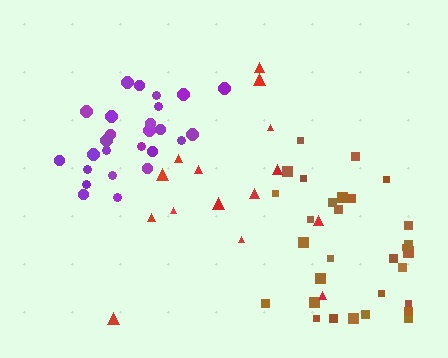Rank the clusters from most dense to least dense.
purple, brown, red.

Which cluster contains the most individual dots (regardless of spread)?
Brown (31).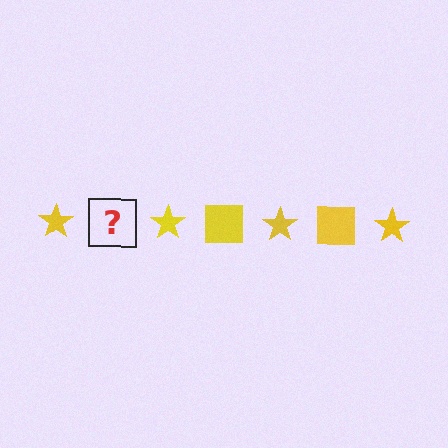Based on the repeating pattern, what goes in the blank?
The blank should be a yellow square.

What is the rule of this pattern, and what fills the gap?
The rule is that the pattern cycles through star, square shapes in yellow. The gap should be filled with a yellow square.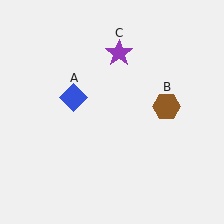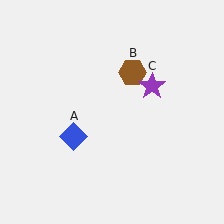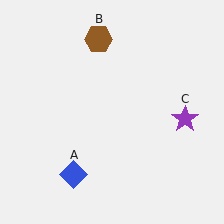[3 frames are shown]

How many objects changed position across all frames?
3 objects changed position: blue diamond (object A), brown hexagon (object B), purple star (object C).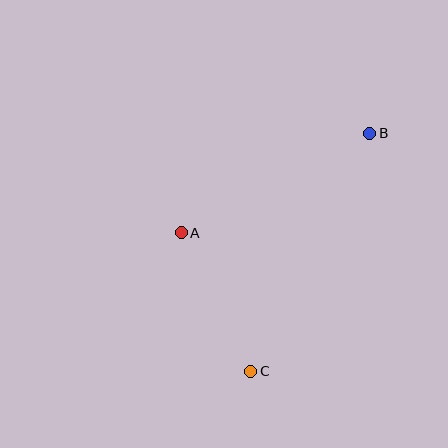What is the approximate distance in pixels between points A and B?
The distance between A and B is approximately 213 pixels.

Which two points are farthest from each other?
Points B and C are farthest from each other.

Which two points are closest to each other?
Points A and C are closest to each other.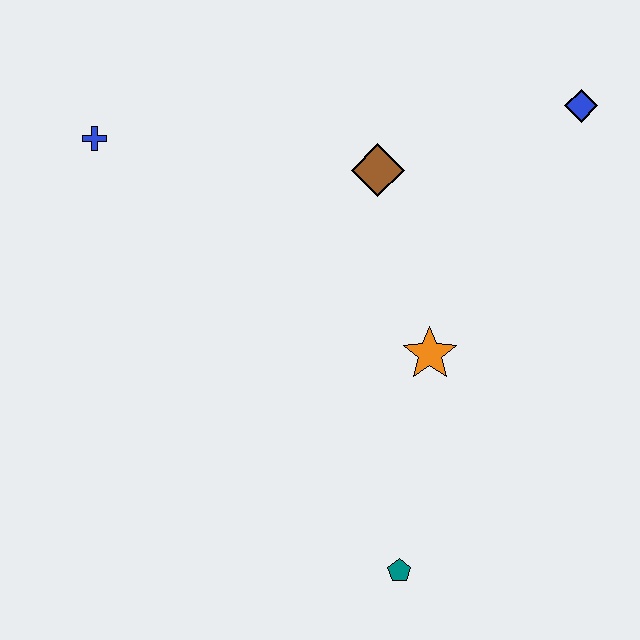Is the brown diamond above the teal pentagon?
Yes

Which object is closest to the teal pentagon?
The orange star is closest to the teal pentagon.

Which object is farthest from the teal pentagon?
The blue cross is farthest from the teal pentagon.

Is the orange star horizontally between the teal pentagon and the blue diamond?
Yes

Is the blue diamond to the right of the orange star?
Yes